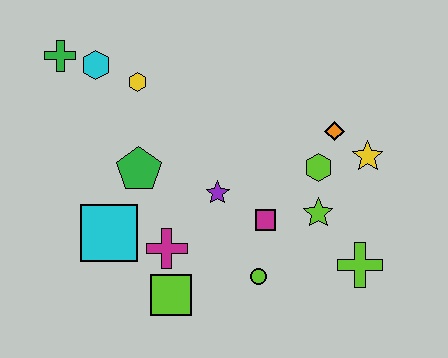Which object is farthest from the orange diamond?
The green cross is farthest from the orange diamond.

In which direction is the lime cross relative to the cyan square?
The lime cross is to the right of the cyan square.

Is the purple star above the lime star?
Yes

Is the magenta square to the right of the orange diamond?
No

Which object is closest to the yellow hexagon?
The cyan hexagon is closest to the yellow hexagon.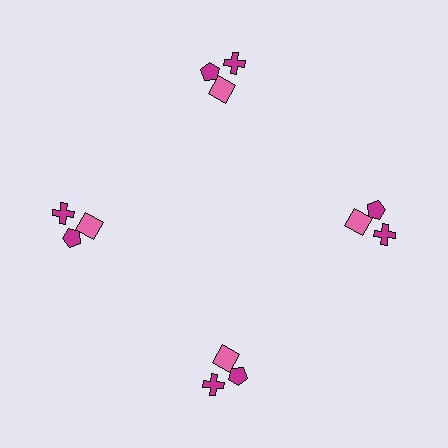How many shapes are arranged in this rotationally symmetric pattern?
There are 12 shapes, arranged in 4 groups of 3.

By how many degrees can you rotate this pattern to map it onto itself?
The pattern maps onto itself every 90 degrees of rotation.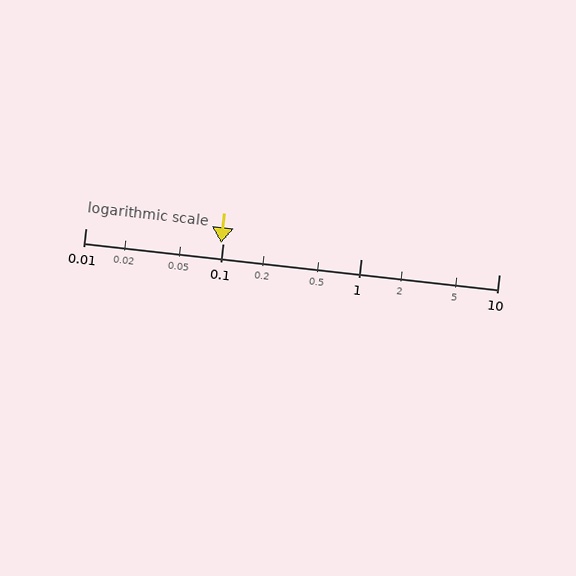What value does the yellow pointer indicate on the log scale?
The pointer indicates approximately 0.097.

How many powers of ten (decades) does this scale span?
The scale spans 3 decades, from 0.01 to 10.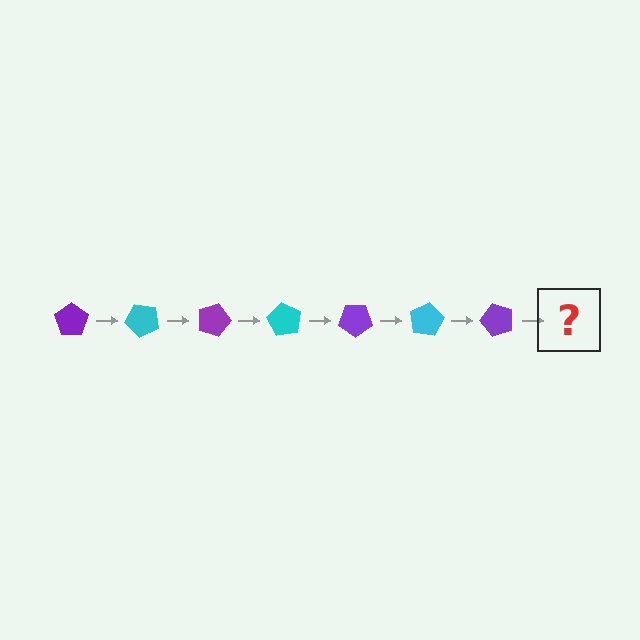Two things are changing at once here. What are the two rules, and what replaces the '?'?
The two rules are that it rotates 45 degrees each step and the color cycles through purple and cyan. The '?' should be a cyan pentagon, rotated 315 degrees from the start.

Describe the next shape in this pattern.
It should be a cyan pentagon, rotated 315 degrees from the start.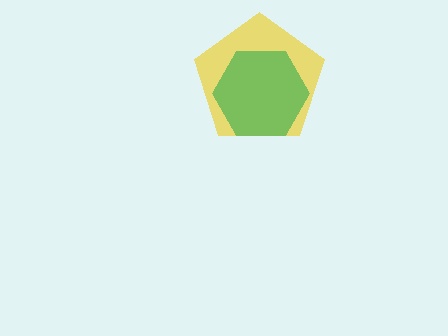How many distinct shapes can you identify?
There are 2 distinct shapes: a yellow pentagon, a green hexagon.